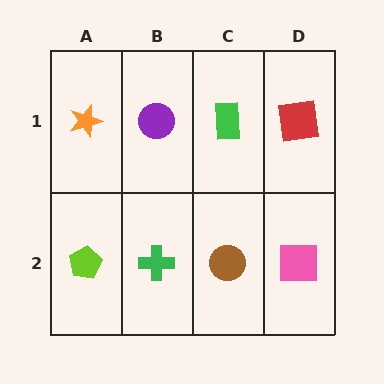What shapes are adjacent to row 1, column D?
A pink square (row 2, column D), a green rectangle (row 1, column C).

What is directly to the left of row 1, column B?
An orange star.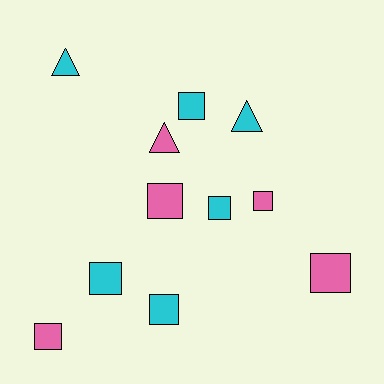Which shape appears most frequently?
Square, with 8 objects.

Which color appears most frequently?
Cyan, with 6 objects.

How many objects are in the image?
There are 11 objects.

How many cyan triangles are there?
There are 2 cyan triangles.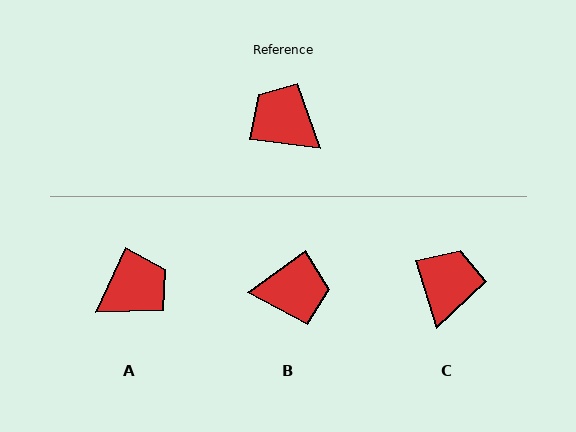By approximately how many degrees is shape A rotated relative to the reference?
Approximately 108 degrees clockwise.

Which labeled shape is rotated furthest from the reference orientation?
B, about 137 degrees away.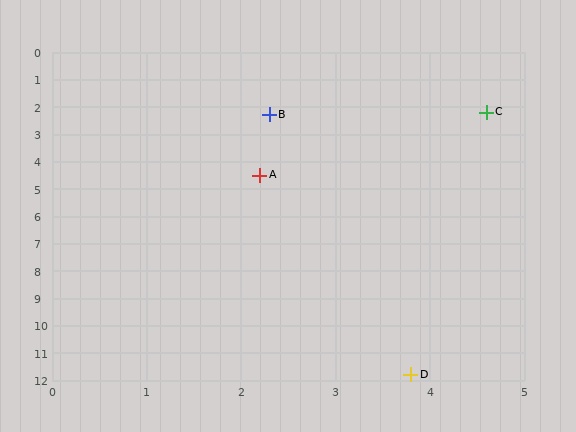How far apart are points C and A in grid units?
Points C and A are about 3.3 grid units apart.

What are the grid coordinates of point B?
Point B is at approximately (2.3, 2.3).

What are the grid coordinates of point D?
Point D is at approximately (3.8, 11.8).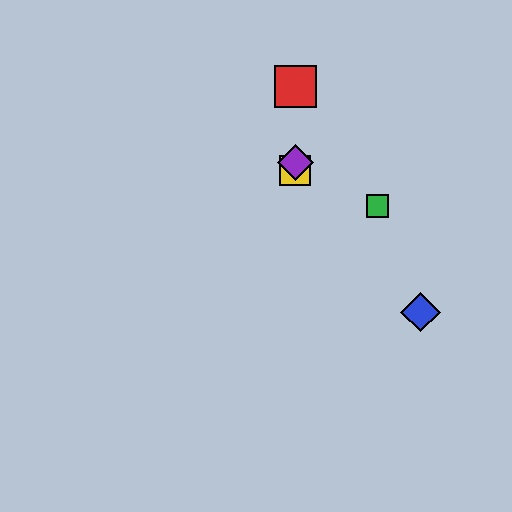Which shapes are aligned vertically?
The red square, the yellow square, the purple diamond are aligned vertically.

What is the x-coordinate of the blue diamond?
The blue diamond is at x≈421.